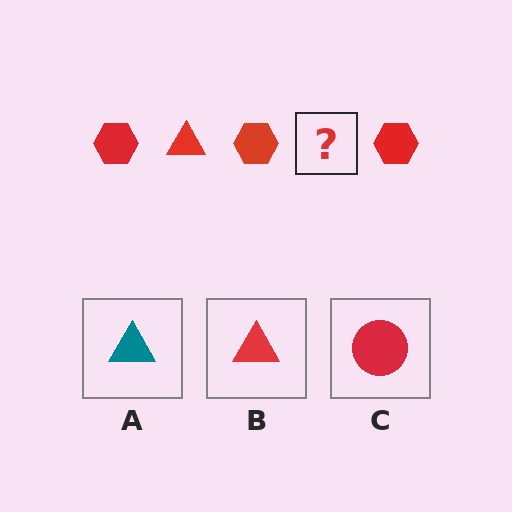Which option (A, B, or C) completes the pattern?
B.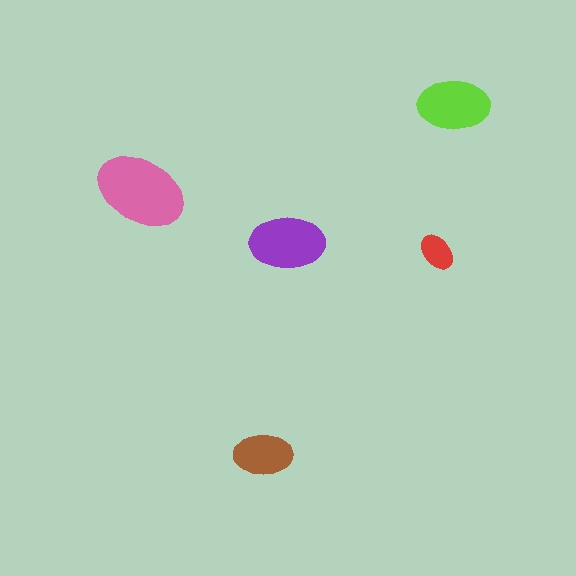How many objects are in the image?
There are 5 objects in the image.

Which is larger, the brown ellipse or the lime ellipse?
The lime one.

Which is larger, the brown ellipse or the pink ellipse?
The pink one.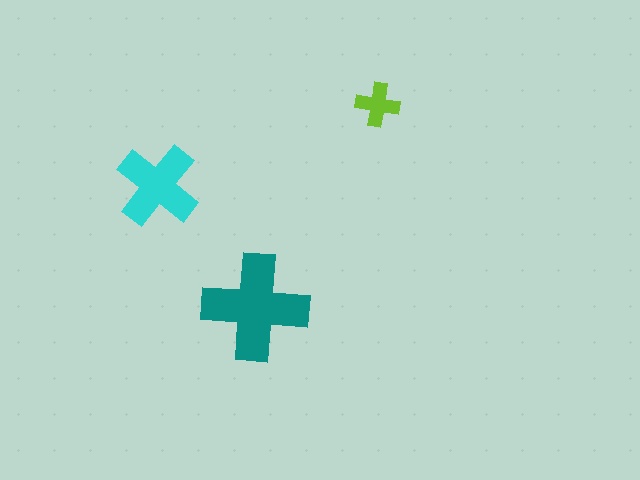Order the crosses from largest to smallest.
the teal one, the cyan one, the lime one.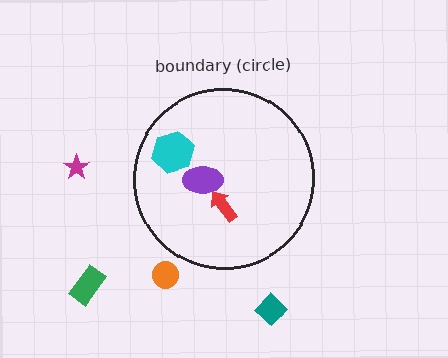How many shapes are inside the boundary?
3 inside, 4 outside.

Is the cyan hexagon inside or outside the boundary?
Inside.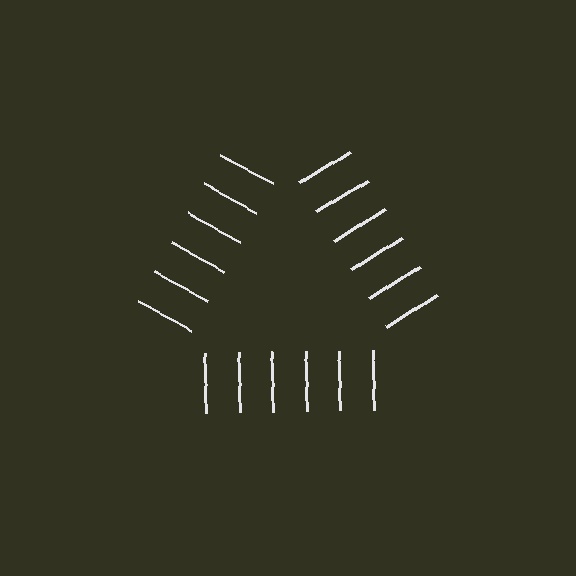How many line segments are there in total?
18 — 6 along each of the 3 edges.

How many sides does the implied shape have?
3 sides — the line-ends trace a triangle.